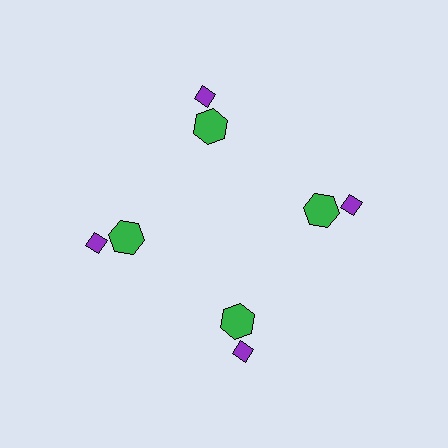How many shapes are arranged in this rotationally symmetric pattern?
There are 8 shapes, arranged in 4 groups of 2.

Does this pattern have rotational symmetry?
Yes, this pattern has 4-fold rotational symmetry. It looks the same after rotating 90 degrees around the center.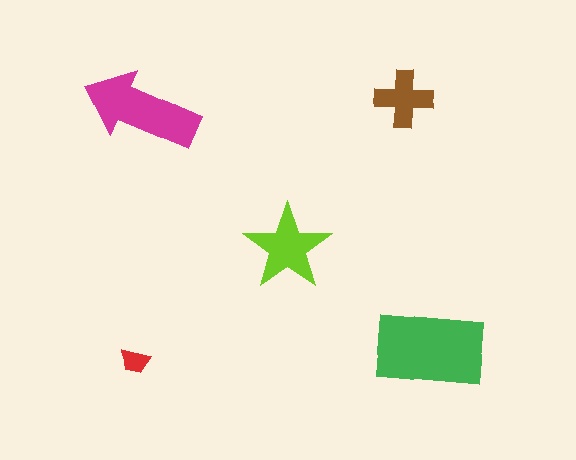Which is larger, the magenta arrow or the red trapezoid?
The magenta arrow.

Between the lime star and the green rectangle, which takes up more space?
The green rectangle.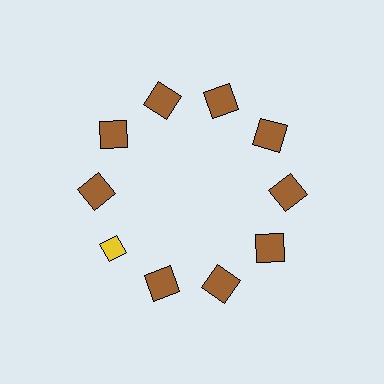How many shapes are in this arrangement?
There are 10 shapes arranged in a ring pattern.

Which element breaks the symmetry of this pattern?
The yellow diamond at roughly the 8 o'clock position breaks the symmetry. All other shapes are brown squares.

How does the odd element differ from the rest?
It differs in both color (yellow instead of brown) and shape (diamond instead of square).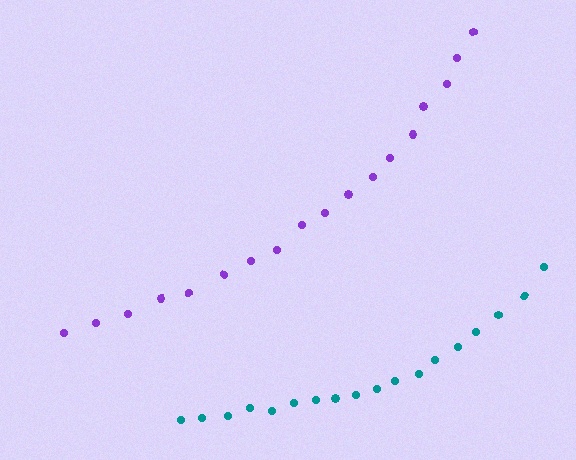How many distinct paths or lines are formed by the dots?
There are 2 distinct paths.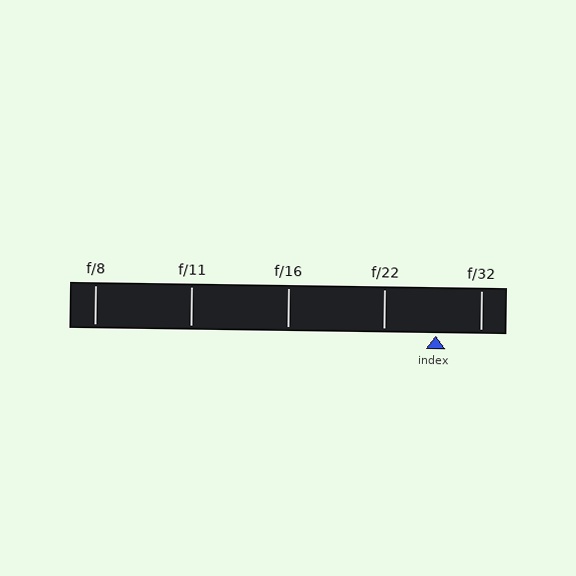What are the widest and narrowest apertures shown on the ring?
The widest aperture shown is f/8 and the narrowest is f/32.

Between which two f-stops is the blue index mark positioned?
The index mark is between f/22 and f/32.